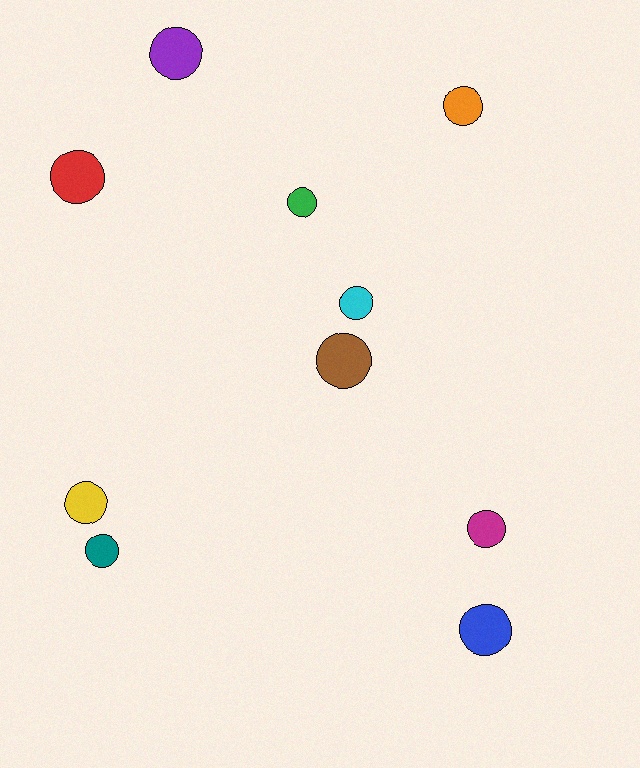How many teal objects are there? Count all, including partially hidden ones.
There is 1 teal object.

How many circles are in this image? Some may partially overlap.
There are 10 circles.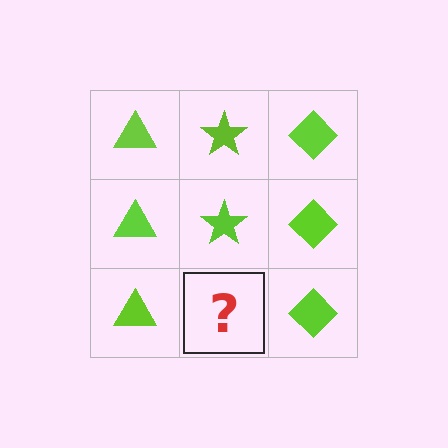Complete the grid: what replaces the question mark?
The question mark should be replaced with a lime star.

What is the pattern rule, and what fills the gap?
The rule is that each column has a consistent shape. The gap should be filled with a lime star.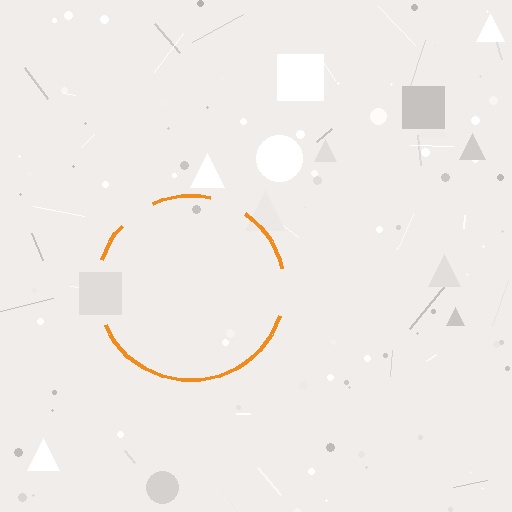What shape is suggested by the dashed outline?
The dashed outline suggests a circle.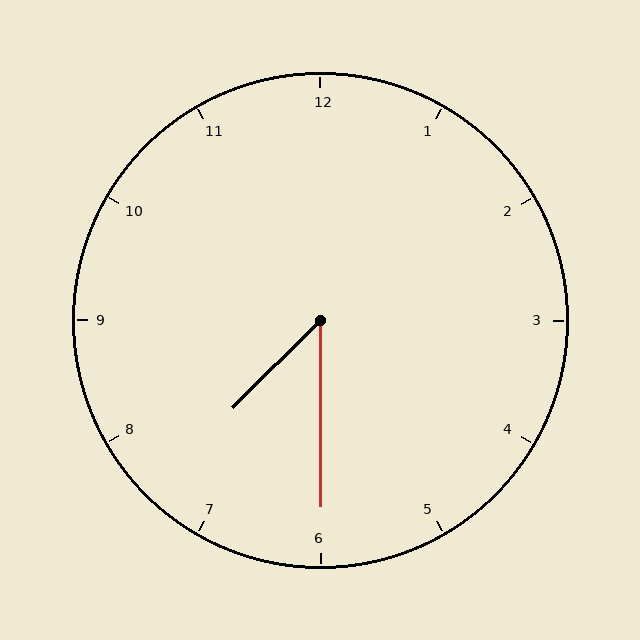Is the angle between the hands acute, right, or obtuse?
It is acute.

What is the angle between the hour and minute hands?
Approximately 45 degrees.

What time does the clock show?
7:30.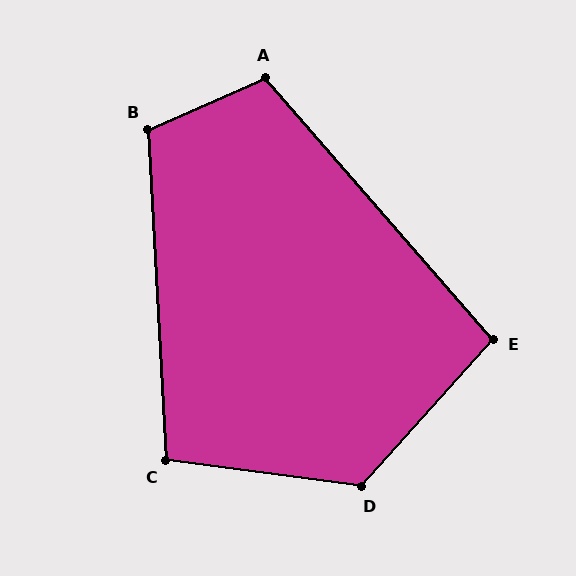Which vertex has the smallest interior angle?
E, at approximately 97 degrees.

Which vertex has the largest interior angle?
D, at approximately 124 degrees.